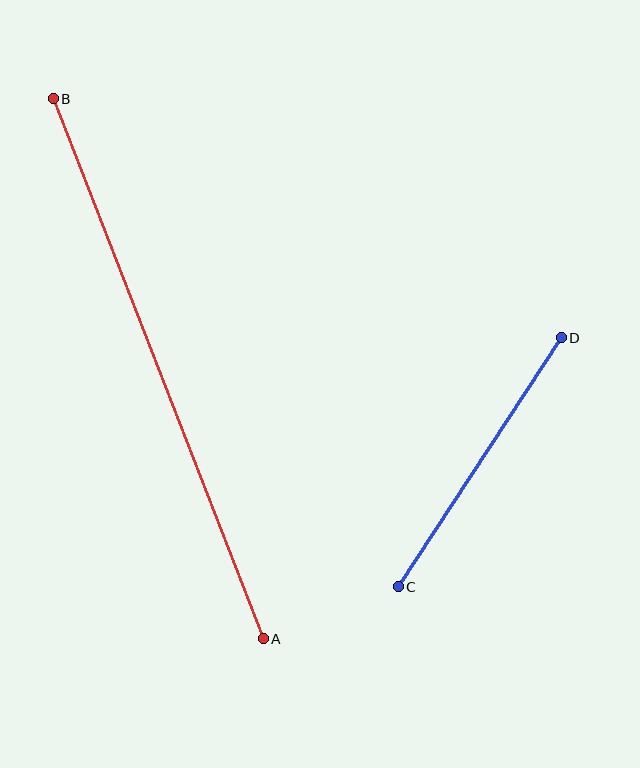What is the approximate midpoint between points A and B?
The midpoint is at approximately (158, 369) pixels.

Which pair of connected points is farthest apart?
Points A and B are farthest apart.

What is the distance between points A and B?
The distance is approximately 579 pixels.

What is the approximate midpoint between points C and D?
The midpoint is at approximately (480, 462) pixels.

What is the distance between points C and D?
The distance is approximately 298 pixels.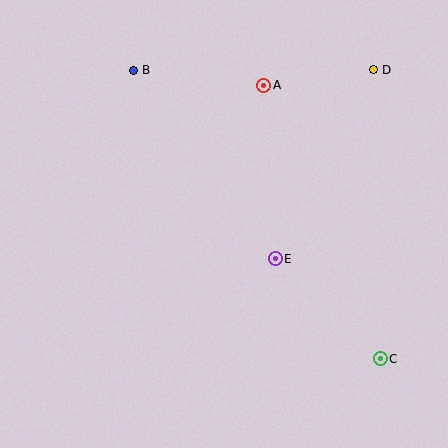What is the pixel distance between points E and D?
The distance between E and D is 213 pixels.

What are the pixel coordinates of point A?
Point A is at (264, 85).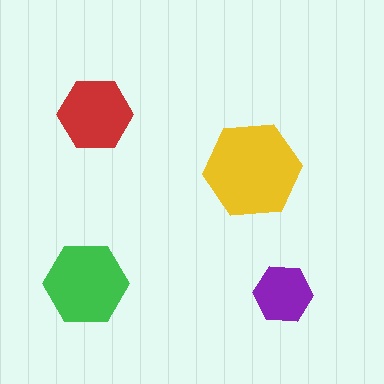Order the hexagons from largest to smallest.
the yellow one, the green one, the red one, the purple one.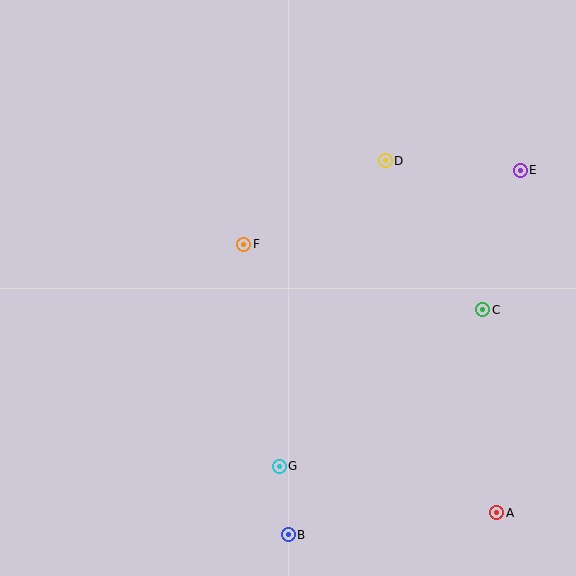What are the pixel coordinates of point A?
Point A is at (497, 513).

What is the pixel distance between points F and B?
The distance between F and B is 294 pixels.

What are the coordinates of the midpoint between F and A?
The midpoint between F and A is at (370, 378).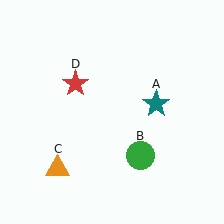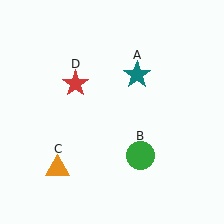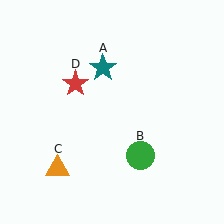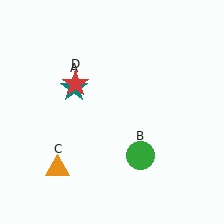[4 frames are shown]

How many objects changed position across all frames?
1 object changed position: teal star (object A).